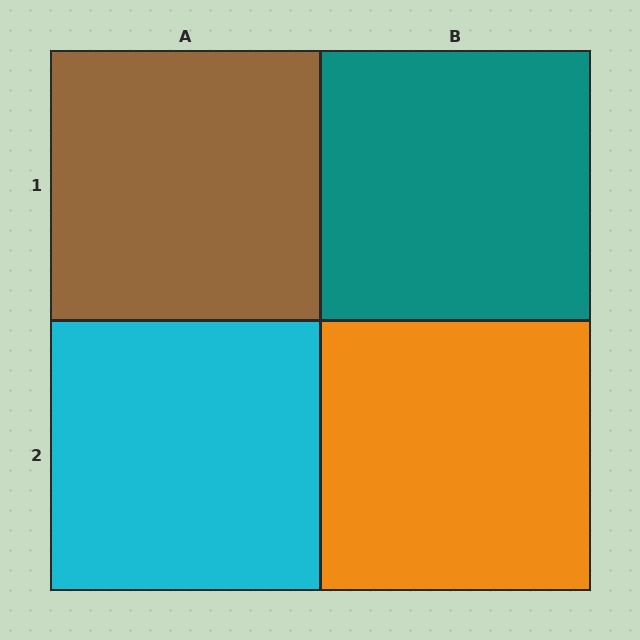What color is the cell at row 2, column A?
Cyan.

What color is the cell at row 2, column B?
Orange.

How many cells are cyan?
1 cell is cyan.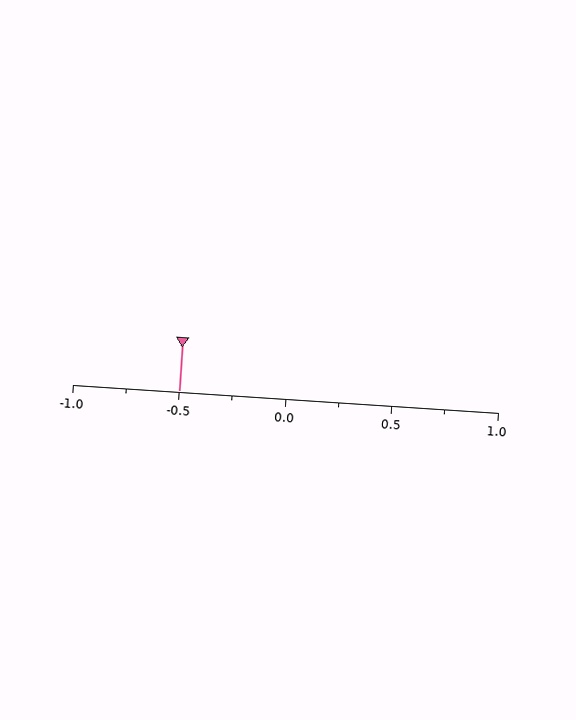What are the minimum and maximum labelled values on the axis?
The axis runs from -1.0 to 1.0.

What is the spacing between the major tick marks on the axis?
The major ticks are spaced 0.5 apart.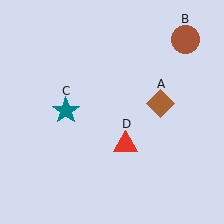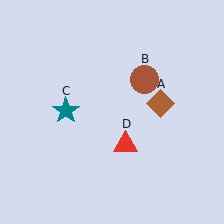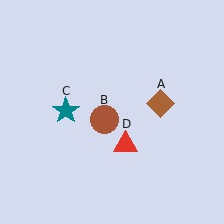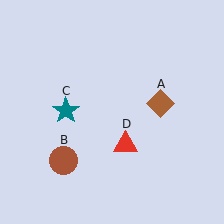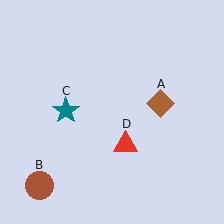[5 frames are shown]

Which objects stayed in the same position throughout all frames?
Brown diamond (object A) and teal star (object C) and red triangle (object D) remained stationary.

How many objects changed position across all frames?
1 object changed position: brown circle (object B).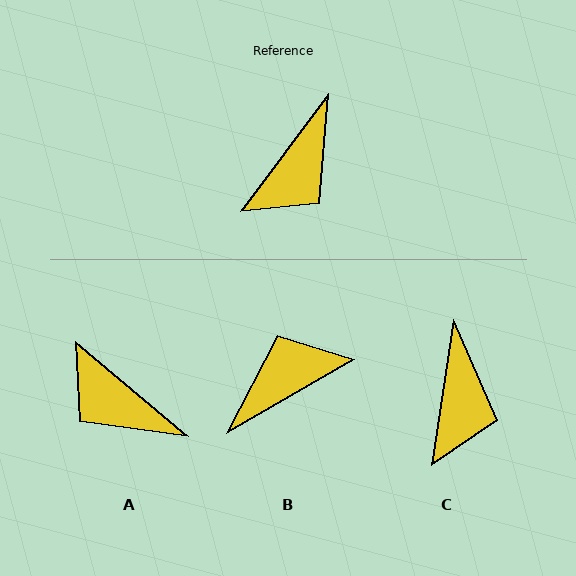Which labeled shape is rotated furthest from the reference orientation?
B, about 157 degrees away.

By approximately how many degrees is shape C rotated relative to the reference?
Approximately 28 degrees counter-clockwise.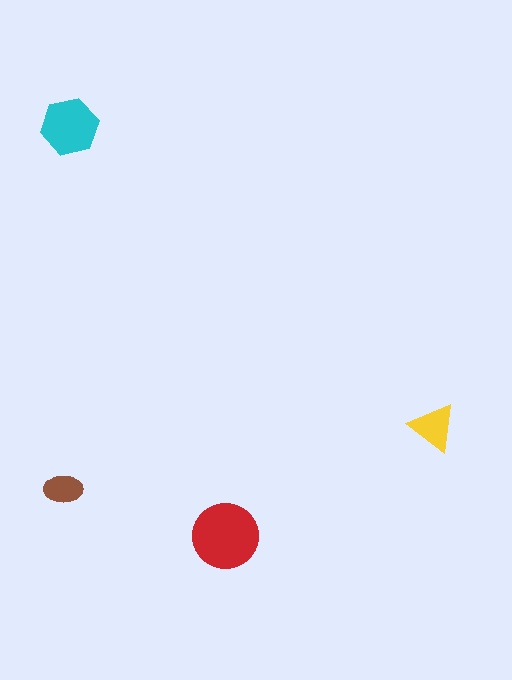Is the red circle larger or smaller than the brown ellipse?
Larger.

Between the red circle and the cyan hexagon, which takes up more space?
The red circle.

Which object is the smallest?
The brown ellipse.